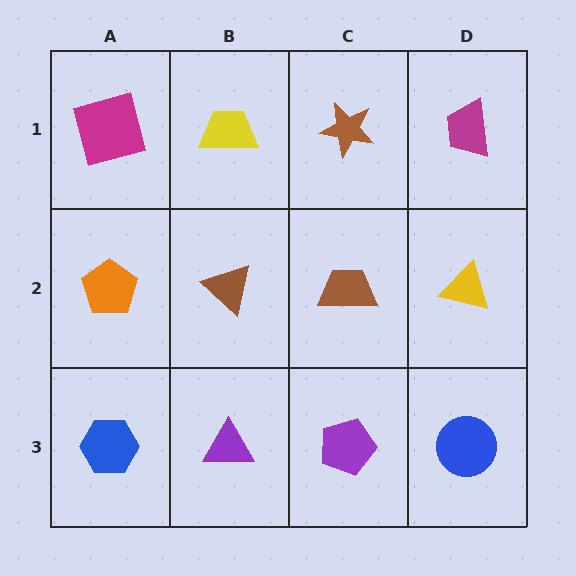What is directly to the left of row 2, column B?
An orange pentagon.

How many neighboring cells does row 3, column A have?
2.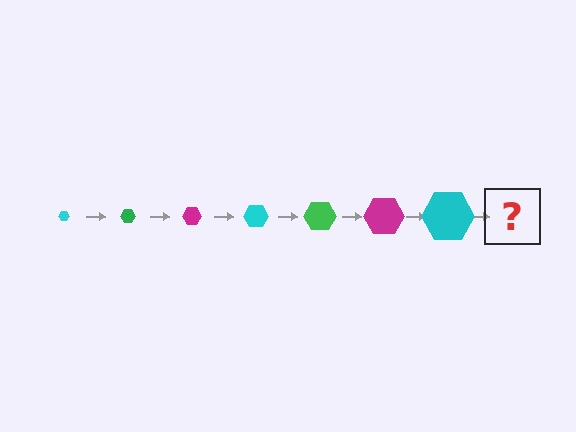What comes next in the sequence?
The next element should be a green hexagon, larger than the previous one.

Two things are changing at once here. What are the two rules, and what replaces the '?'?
The two rules are that the hexagon grows larger each step and the color cycles through cyan, green, and magenta. The '?' should be a green hexagon, larger than the previous one.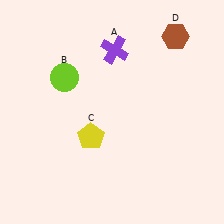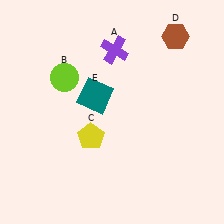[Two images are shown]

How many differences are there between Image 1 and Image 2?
There is 1 difference between the two images.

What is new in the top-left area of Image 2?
A teal square (E) was added in the top-left area of Image 2.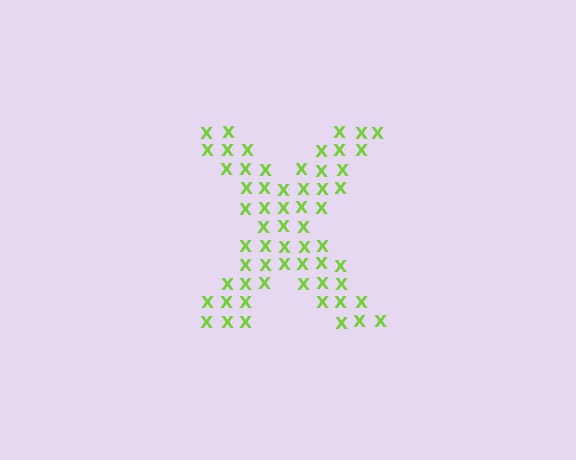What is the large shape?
The large shape is the letter X.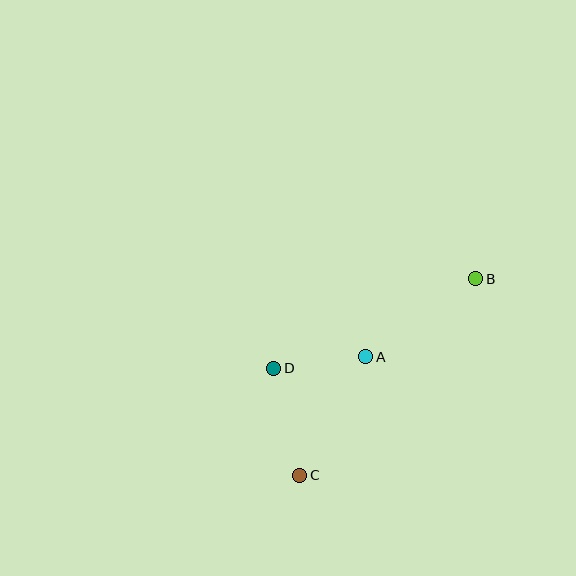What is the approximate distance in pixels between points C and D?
The distance between C and D is approximately 111 pixels.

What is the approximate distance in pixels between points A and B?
The distance between A and B is approximately 135 pixels.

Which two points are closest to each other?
Points A and D are closest to each other.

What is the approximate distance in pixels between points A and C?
The distance between A and C is approximately 136 pixels.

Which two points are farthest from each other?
Points B and C are farthest from each other.